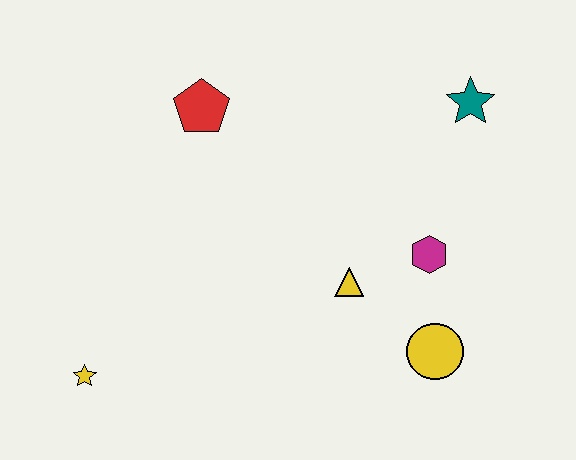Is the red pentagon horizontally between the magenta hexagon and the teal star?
No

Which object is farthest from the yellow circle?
The yellow star is farthest from the yellow circle.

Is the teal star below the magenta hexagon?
No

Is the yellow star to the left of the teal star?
Yes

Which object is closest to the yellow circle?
The magenta hexagon is closest to the yellow circle.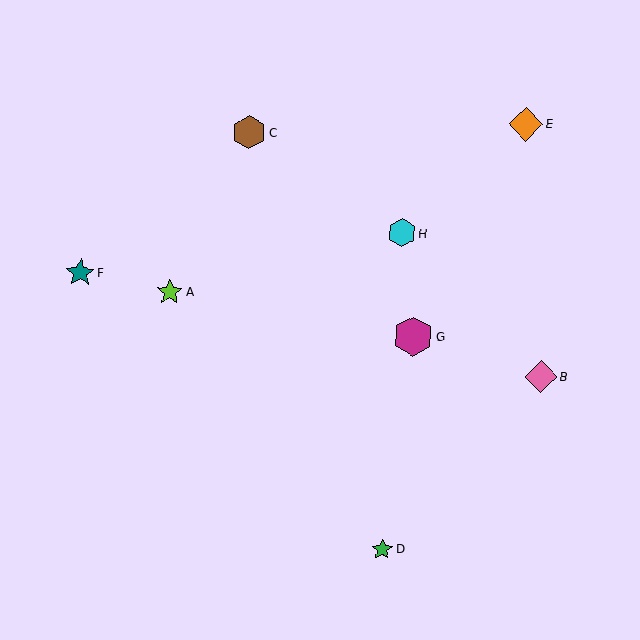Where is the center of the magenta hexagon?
The center of the magenta hexagon is at (413, 336).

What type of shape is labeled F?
Shape F is a teal star.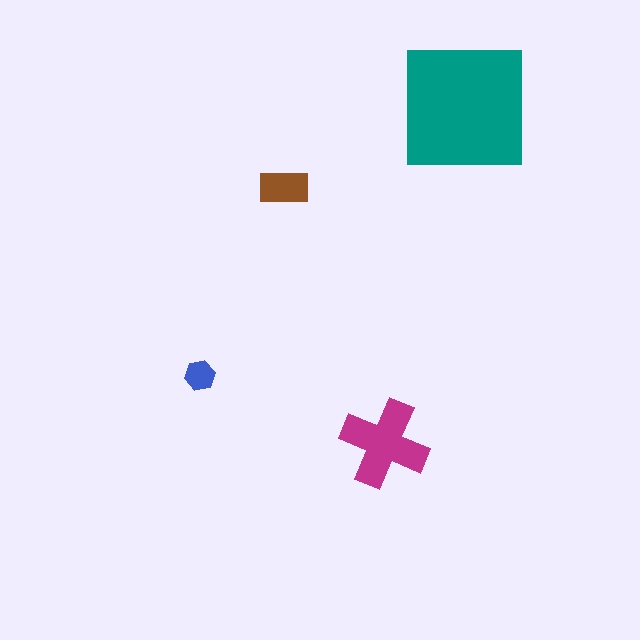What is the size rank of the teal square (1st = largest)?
1st.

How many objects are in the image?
There are 4 objects in the image.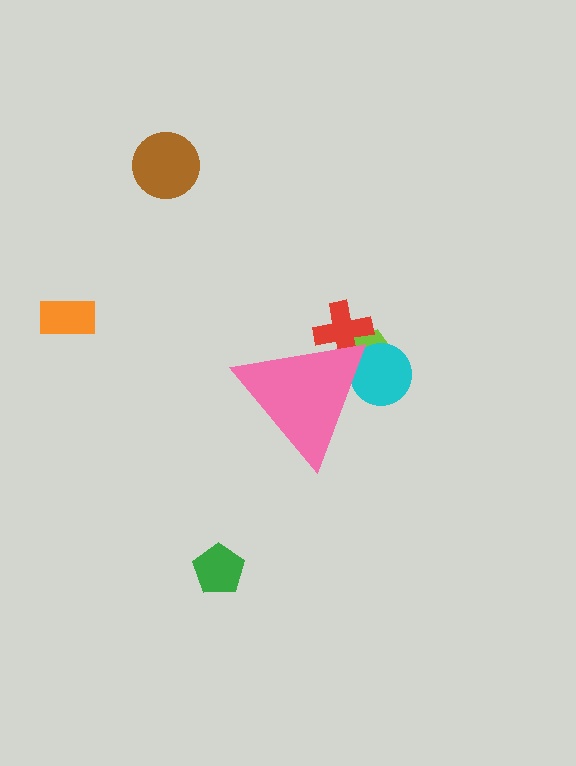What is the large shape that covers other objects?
A pink triangle.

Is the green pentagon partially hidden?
No, the green pentagon is fully visible.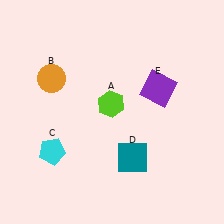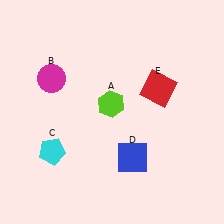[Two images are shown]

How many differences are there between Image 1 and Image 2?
There are 3 differences between the two images.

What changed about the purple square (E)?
In Image 1, E is purple. In Image 2, it changed to red.